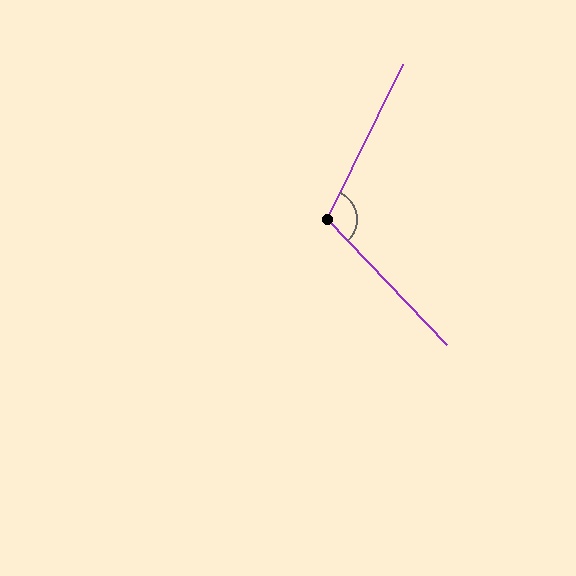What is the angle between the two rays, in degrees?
Approximately 110 degrees.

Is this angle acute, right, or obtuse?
It is obtuse.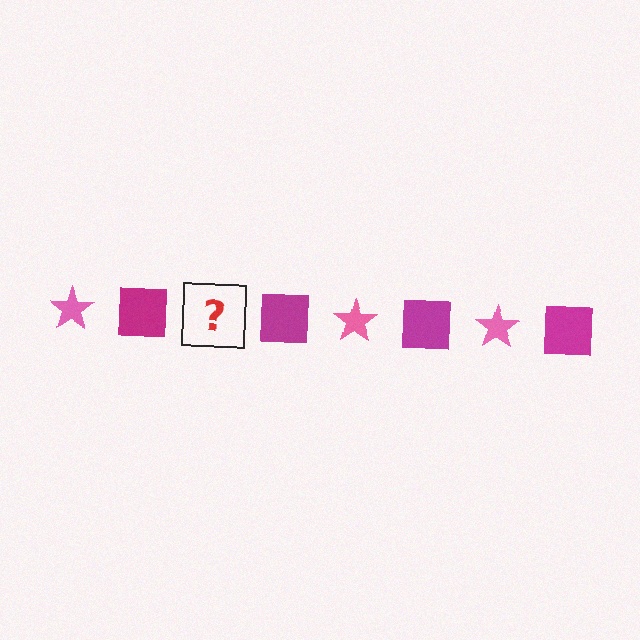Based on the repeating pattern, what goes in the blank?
The blank should be a pink star.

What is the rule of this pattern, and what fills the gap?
The rule is that the pattern alternates between pink star and magenta square. The gap should be filled with a pink star.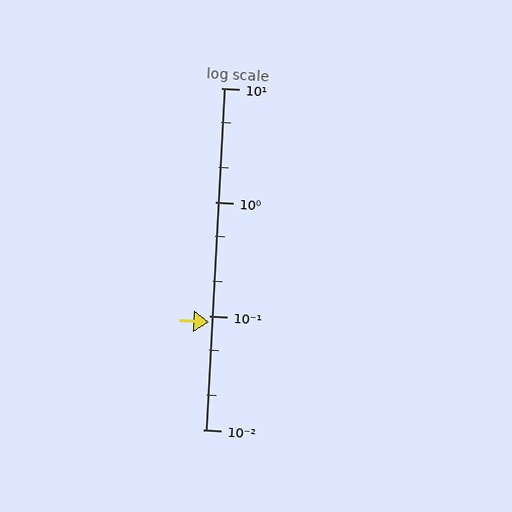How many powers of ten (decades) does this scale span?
The scale spans 3 decades, from 0.01 to 10.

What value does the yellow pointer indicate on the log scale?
The pointer indicates approximately 0.087.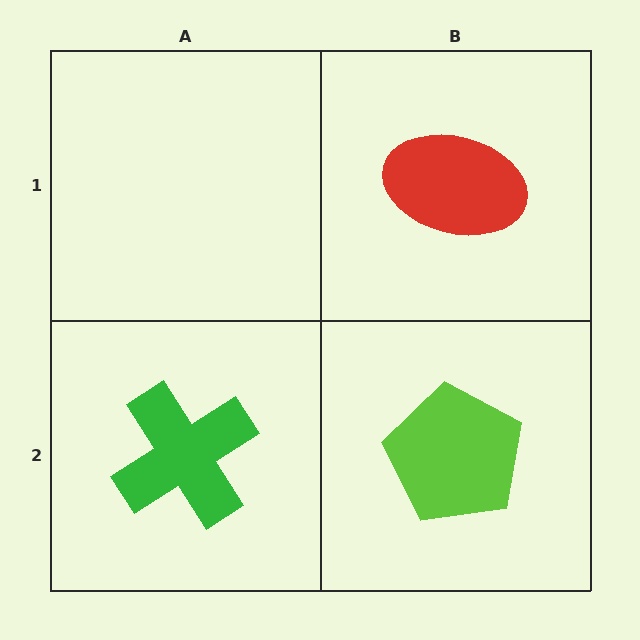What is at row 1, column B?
A red ellipse.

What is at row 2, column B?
A lime pentagon.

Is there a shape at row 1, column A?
No, that cell is empty.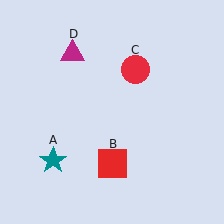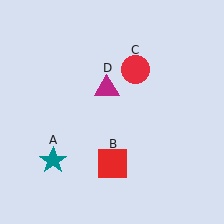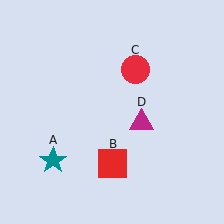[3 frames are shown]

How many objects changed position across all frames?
1 object changed position: magenta triangle (object D).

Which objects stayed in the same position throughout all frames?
Teal star (object A) and red square (object B) and red circle (object C) remained stationary.